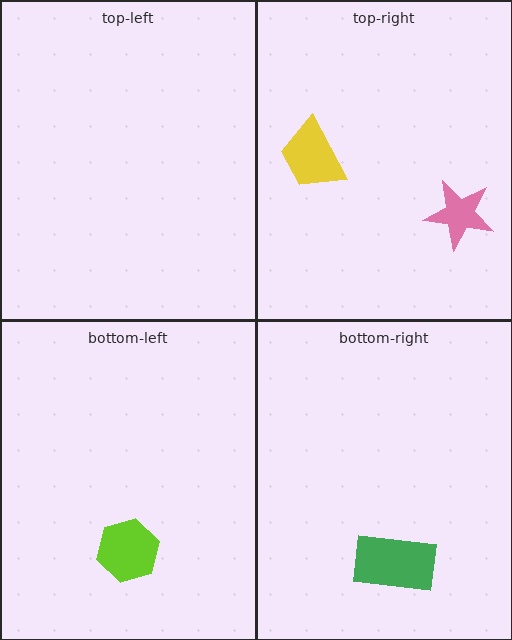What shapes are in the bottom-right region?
The green rectangle.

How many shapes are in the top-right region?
2.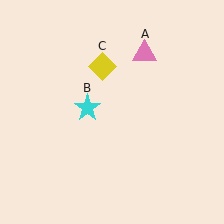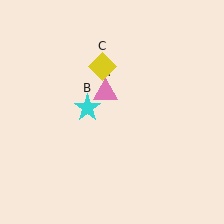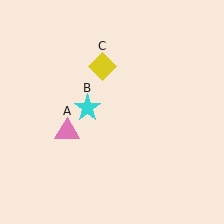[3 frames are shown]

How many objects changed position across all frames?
1 object changed position: pink triangle (object A).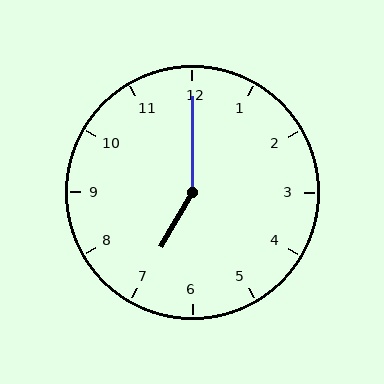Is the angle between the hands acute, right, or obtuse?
It is obtuse.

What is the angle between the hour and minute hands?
Approximately 150 degrees.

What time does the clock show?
7:00.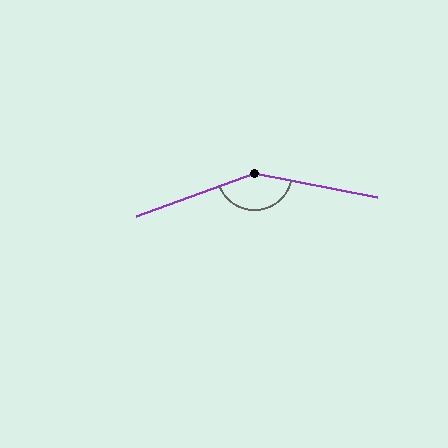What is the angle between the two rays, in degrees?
Approximately 148 degrees.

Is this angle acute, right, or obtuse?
It is obtuse.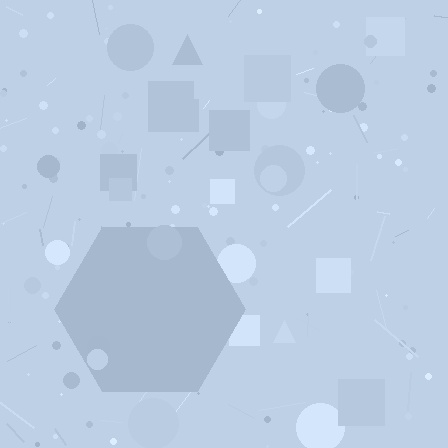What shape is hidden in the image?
A hexagon is hidden in the image.